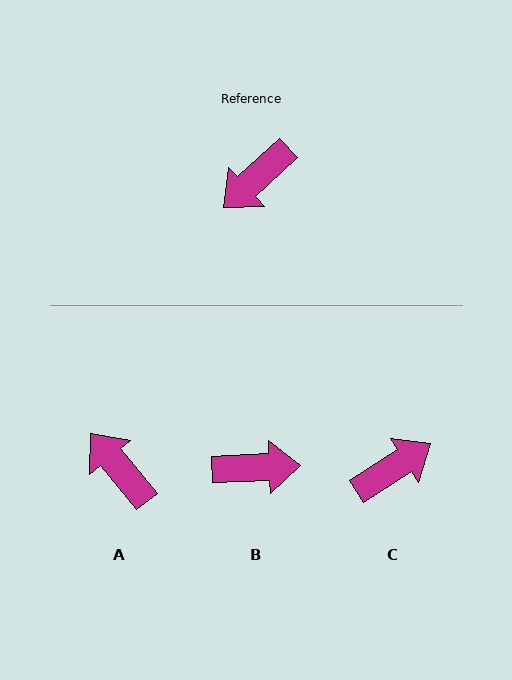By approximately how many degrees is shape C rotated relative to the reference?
Approximately 170 degrees counter-clockwise.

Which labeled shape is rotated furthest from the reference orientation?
C, about 170 degrees away.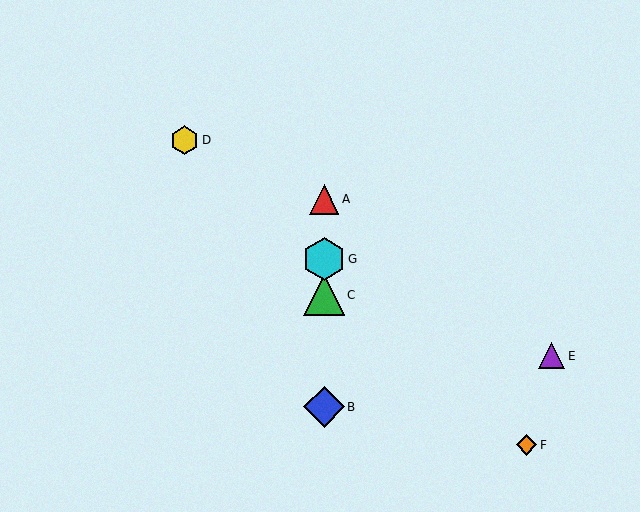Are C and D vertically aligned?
No, C is at x≈324 and D is at x≈184.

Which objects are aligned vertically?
Objects A, B, C, G are aligned vertically.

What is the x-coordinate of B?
Object B is at x≈324.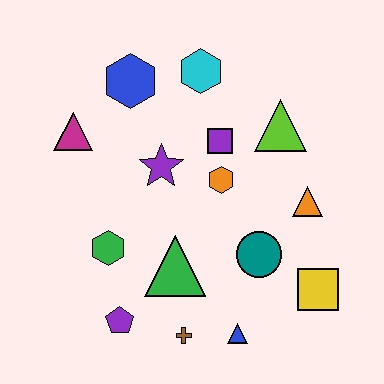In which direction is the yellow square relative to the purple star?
The yellow square is to the right of the purple star.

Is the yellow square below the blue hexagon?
Yes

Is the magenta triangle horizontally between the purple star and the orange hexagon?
No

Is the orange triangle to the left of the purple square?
No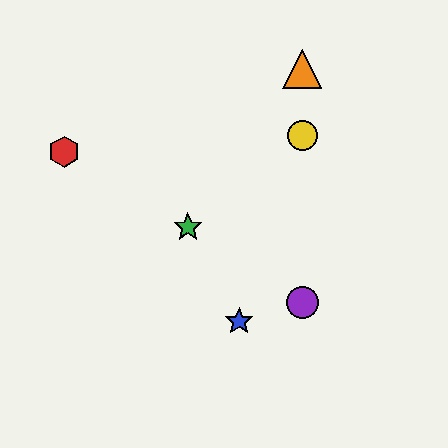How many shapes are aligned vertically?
3 shapes (the yellow circle, the purple circle, the orange triangle) are aligned vertically.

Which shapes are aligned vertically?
The yellow circle, the purple circle, the orange triangle are aligned vertically.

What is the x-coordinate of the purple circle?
The purple circle is at x≈302.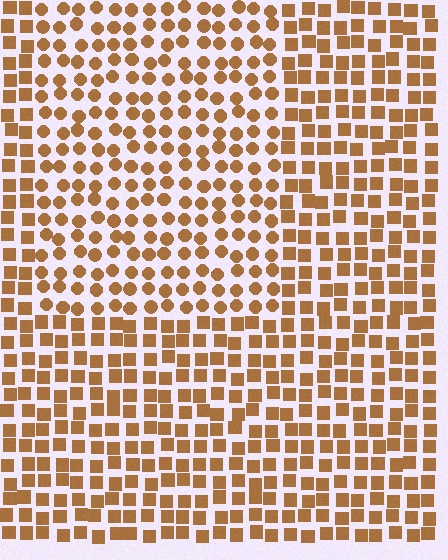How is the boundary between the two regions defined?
The boundary is defined by a change in element shape: circles inside vs. squares outside. All elements share the same color and spacing.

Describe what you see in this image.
The image is filled with small brown elements arranged in a uniform grid. A rectangle-shaped region contains circles, while the surrounding area contains squares. The boundary is defined purely by the change in element shape.